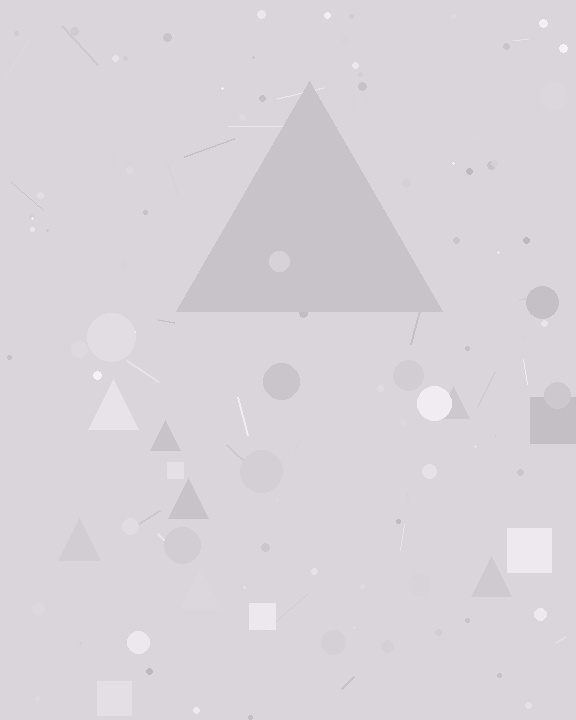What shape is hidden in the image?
A triangle is hidden in the image.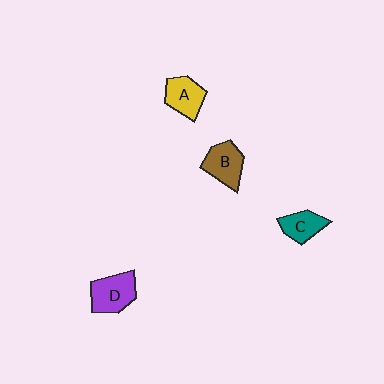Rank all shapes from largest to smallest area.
From largest to smallest: D (purple), B (brown), A (yellow), C (teal).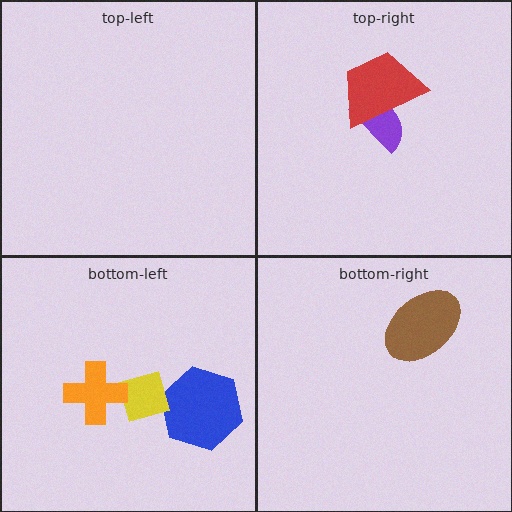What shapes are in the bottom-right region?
The brown ellipse.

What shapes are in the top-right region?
The purple semicircle, the red trapezoid.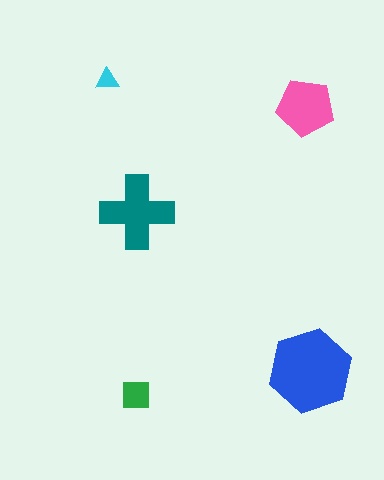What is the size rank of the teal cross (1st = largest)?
2nd.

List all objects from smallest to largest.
The cyan triangle, the green square, the pink pentagon, the teal cross, the blue hexagon.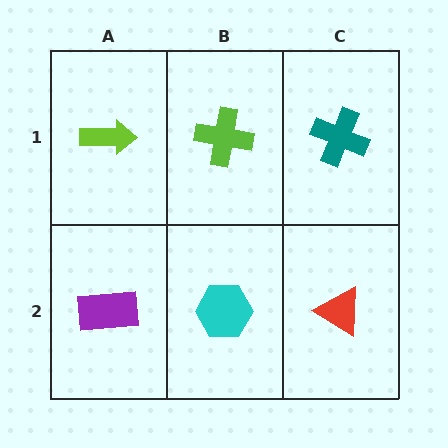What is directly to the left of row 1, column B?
A lime arrow.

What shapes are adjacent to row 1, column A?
A purple rectangle (row 2, column A), a lime cross (row 1, column B).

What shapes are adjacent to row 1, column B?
A cyan hexagon (row 2, column B), a lime arrow (row 1, column A), a teal cross (row 1, column C).